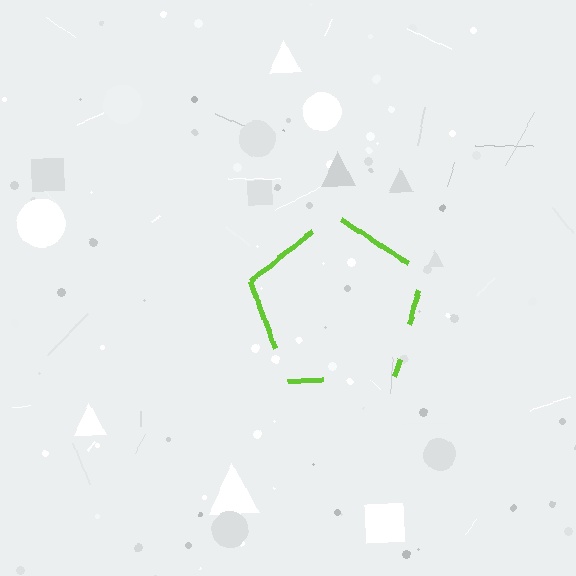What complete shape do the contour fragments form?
The contour fragments form a pentagon.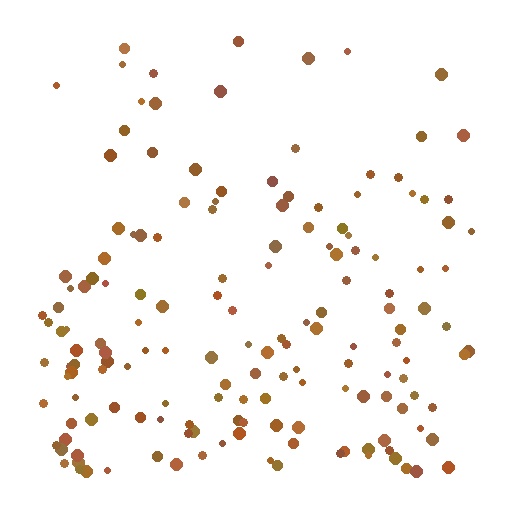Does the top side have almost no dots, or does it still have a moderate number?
Still a moderate number, just noticeably fewer than the bottom.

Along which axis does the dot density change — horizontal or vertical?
Vertical.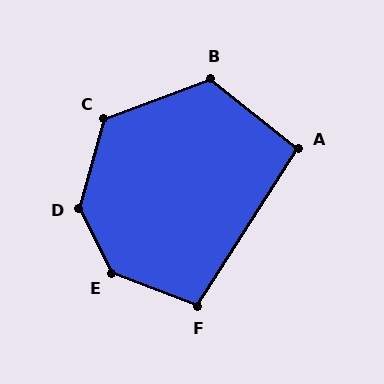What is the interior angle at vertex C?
Approximately 126 degrees (obtuse).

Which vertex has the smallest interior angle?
A, at approximately 96 degrees.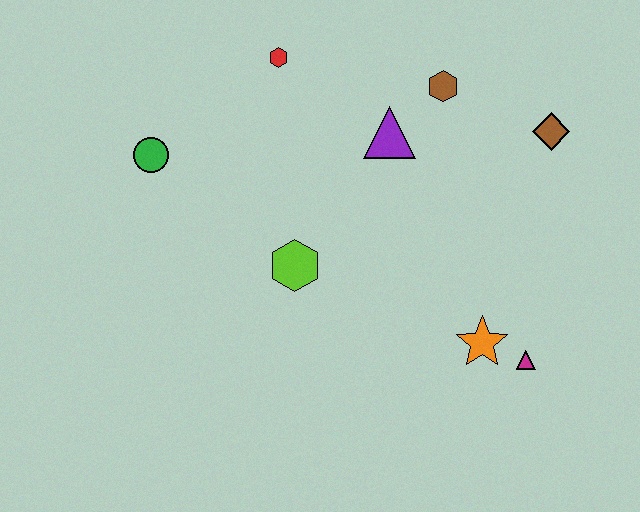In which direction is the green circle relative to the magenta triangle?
The green circle is to the left of the magenta triangle.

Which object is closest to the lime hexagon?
The purple triangle is closest to the lime hexagon.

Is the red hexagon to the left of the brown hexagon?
Yes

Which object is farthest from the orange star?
The green circle is farthest from the orange star.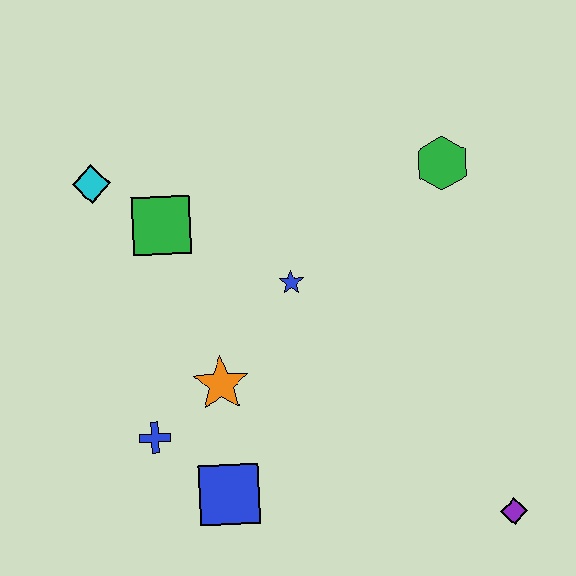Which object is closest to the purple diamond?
The blue square is closest to the purple diamond.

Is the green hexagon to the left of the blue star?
No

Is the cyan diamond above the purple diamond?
Yes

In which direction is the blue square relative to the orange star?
The blue square is below the orange star.